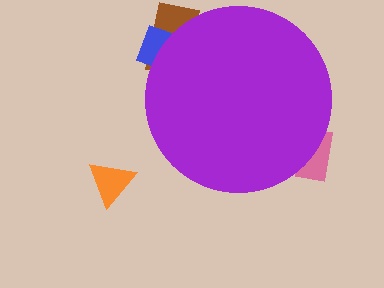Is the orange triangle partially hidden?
No, the orange triangle is fully visible.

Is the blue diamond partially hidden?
Yes, the blue diamond is partially hidden behind the purple circle.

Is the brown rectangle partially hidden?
Yes, the brown rectangle is partially hidden behind the purple circle.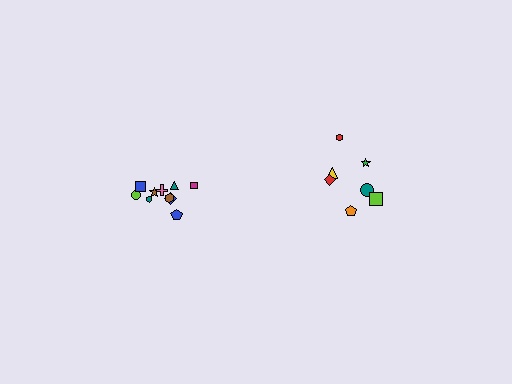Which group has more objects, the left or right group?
The left group.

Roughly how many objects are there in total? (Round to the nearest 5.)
Roughly 15 objects in total.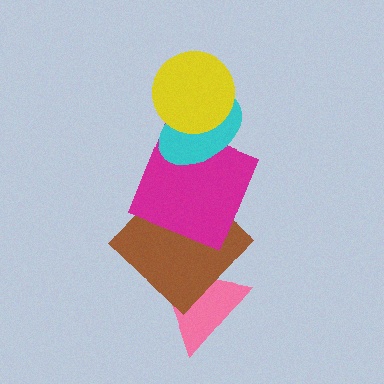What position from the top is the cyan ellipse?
The cyan ellipse is 2nd from the top.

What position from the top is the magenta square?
The magenta square is 3rd from the top.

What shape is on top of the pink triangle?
The brown diamond is on top of the pink triangle.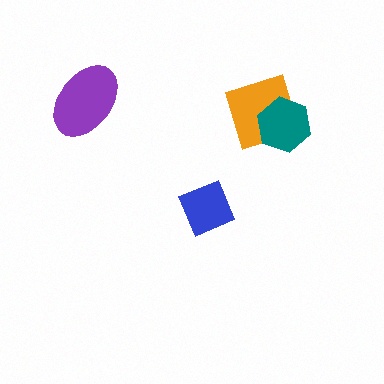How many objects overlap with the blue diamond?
0 objects overlap with the blue diamond.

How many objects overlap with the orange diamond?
1 object overlaps with the orange diamond.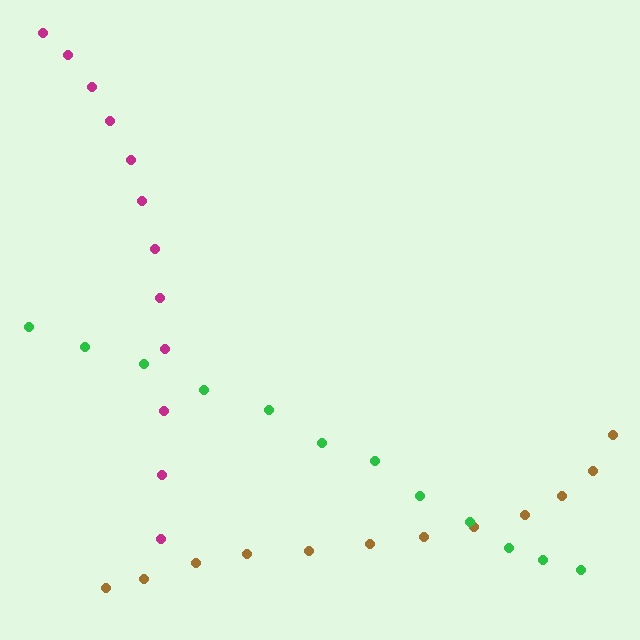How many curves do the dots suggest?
There are 3 distinct paths.